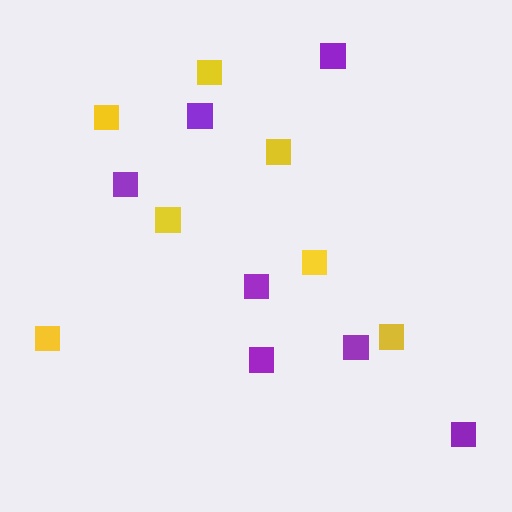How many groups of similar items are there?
There are 2 groups: one group of yellow squares (7) and one group of purple squares (7).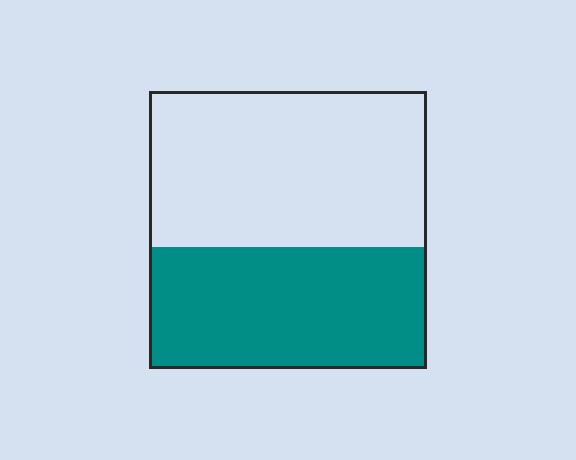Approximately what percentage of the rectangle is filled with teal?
Approximately 45%.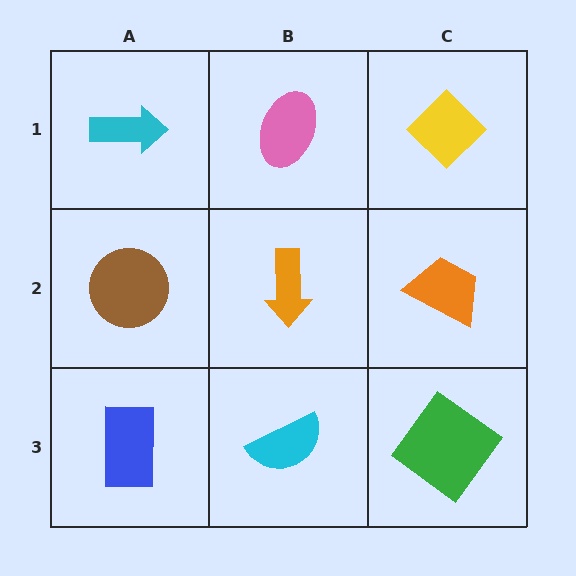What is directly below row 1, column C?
An orange trapezoid.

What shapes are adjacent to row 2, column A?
A cyan arrow (row 1, column A), a blue rectangle (row 3, column A), an orange arrow (row 2, column B).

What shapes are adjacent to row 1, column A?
A brown circle (row 2, column A), a pink ellipse (row 1, column B).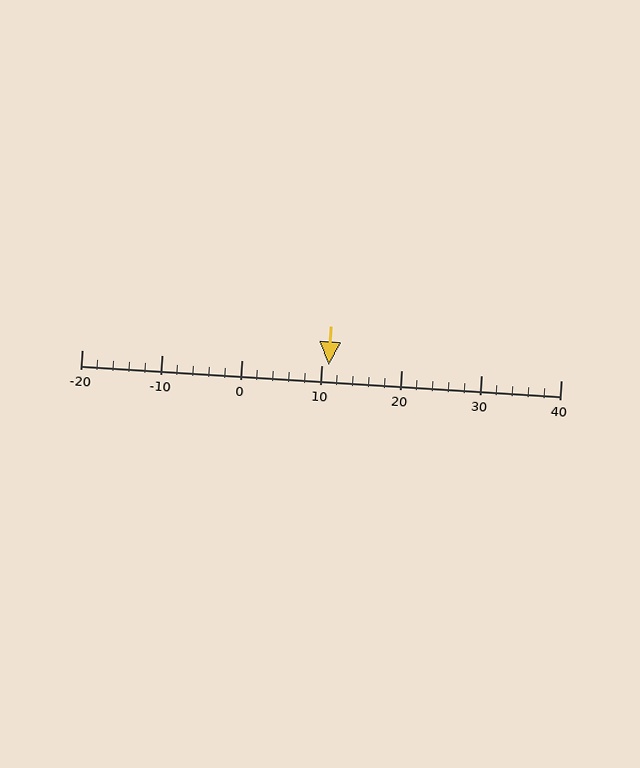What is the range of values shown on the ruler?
The ruler shows values from -20 to 40.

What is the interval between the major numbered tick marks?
The major tick marks are spaced 10 units apart.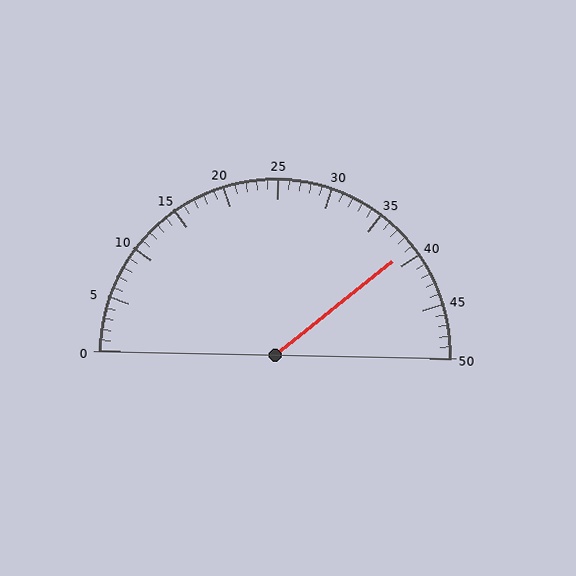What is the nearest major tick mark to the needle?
The nearest major tick mark is 40.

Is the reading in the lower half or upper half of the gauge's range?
The reading is in the upper half of the range (0 to 50).